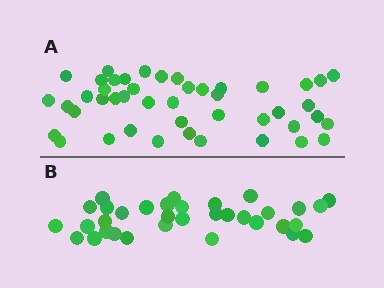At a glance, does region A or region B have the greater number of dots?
Region A (the top region) has more dots.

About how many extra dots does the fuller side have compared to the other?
Region A has roughly 12 or so more dots than region B.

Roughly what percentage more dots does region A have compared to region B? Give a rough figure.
About 30% more.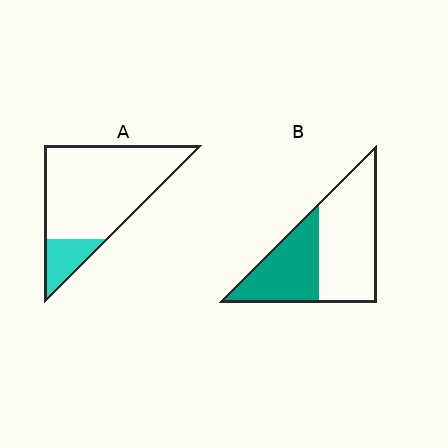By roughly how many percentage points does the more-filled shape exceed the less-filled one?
By roughly 25 percentage points (B over A).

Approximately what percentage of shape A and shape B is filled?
A is approximately 15% and B is approximately 40%.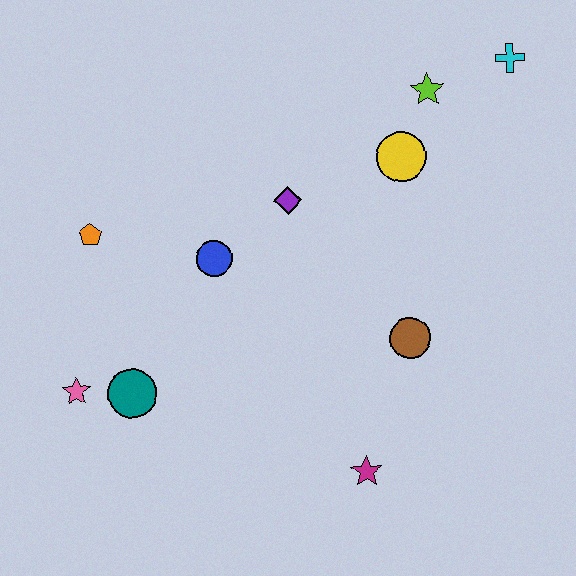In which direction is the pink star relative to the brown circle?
The pink star is to the left of the brown circle.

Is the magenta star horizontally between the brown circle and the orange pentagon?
Yes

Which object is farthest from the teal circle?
The cyan cross is farthest from the teal circle.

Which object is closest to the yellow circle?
The lime star is closest to the yellow circle.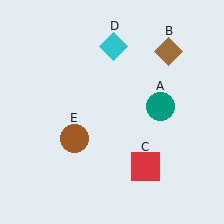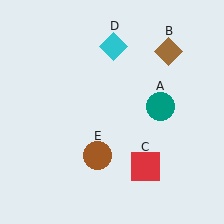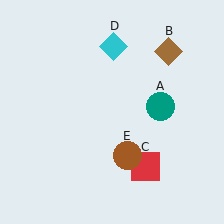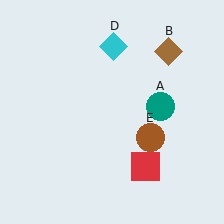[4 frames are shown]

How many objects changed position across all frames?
1 object changed position: brown circle (object E).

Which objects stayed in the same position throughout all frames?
Teal circle (object A) and brown diamond (object B) and red square (object C) and cyan diamond (object D) remained stationary.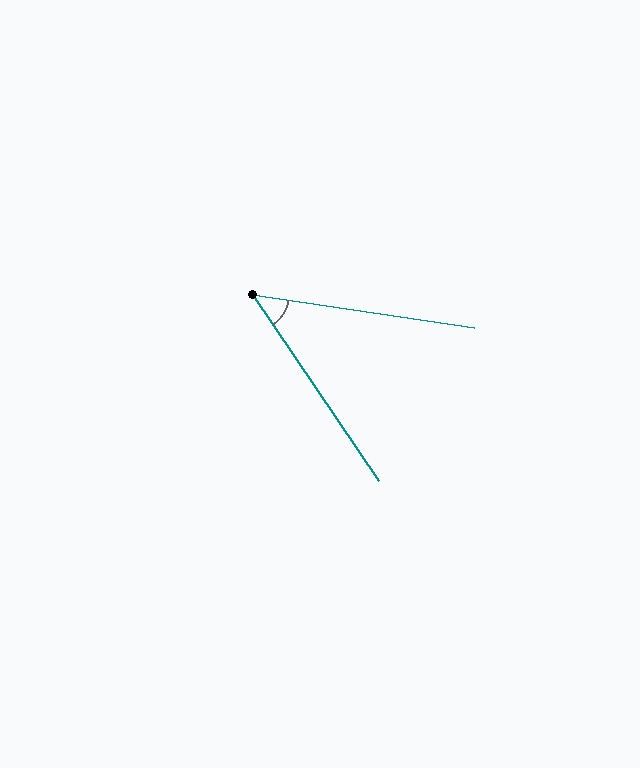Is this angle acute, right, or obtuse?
It is acute.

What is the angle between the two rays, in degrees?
Approximately 47 degrees.